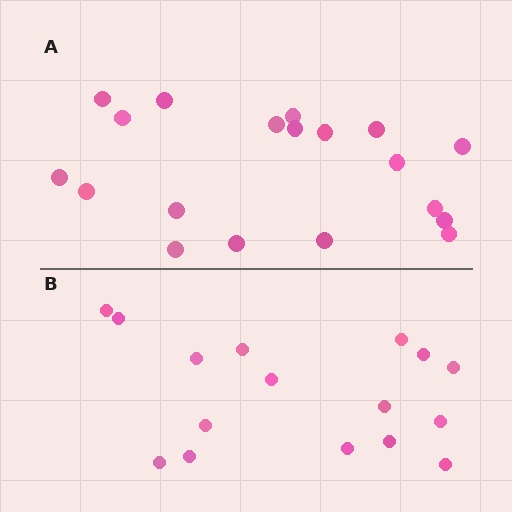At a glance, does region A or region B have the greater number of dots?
Region A (the top region) has more dots.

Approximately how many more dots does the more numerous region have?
Region A has just a few more — roughly 2 or 3 more dots than region B.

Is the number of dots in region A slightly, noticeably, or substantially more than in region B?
Region A has only slightly more — the two regions are fairly close. The ratio is roughly 1.2 to 1.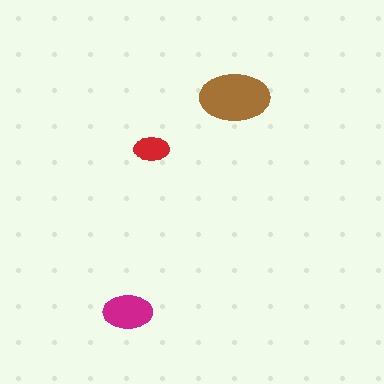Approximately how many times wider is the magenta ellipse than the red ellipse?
About 1.5 times wider.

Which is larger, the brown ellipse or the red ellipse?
The brown one.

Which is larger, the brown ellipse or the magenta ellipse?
The brown one.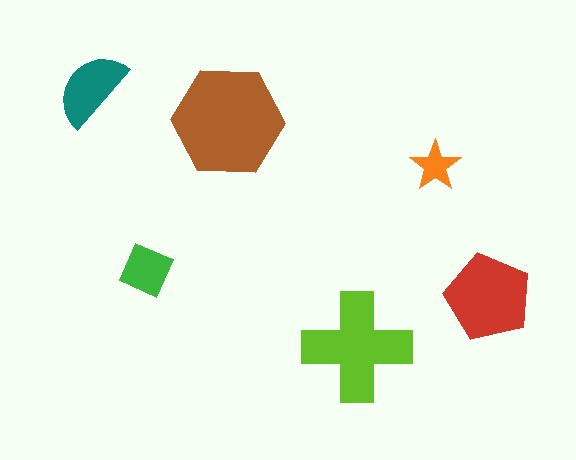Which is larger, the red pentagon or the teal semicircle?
The red pentagon.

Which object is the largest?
The brown hexagon.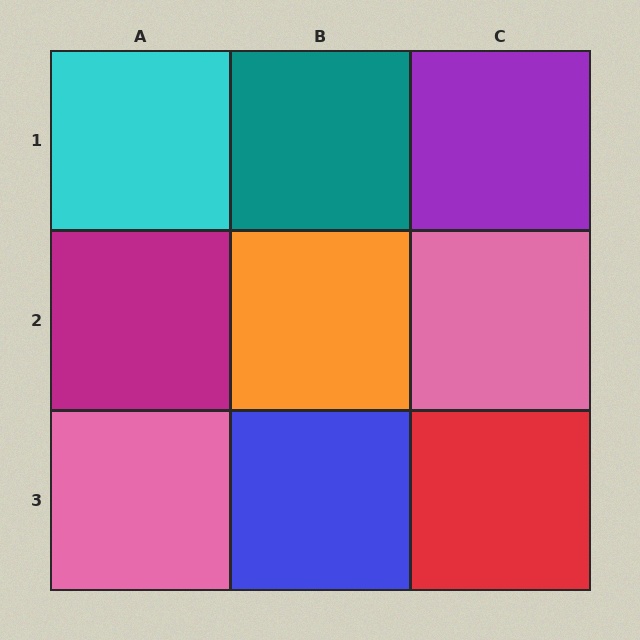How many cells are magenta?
1 cell is magenta.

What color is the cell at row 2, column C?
Pink.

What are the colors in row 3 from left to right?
Pink, blue, red.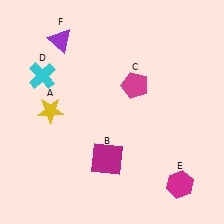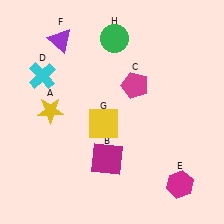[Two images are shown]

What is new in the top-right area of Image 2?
A green circle (H) was added in the top-right area of Image 2.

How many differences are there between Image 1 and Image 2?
There are 2 differences between the two images.